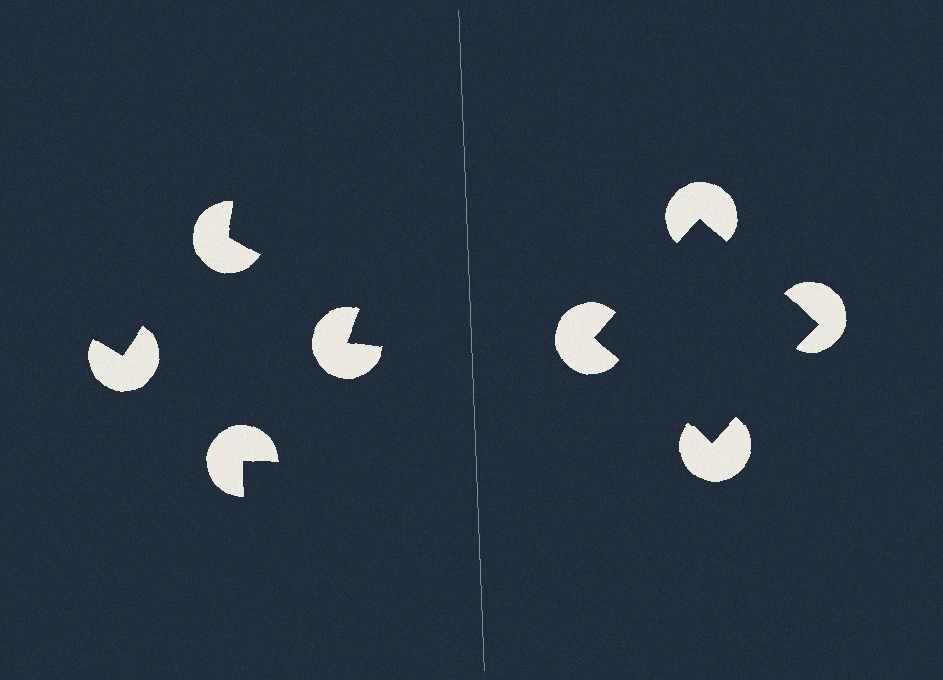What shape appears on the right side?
An illusory square.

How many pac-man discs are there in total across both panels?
8 — 4 on each side.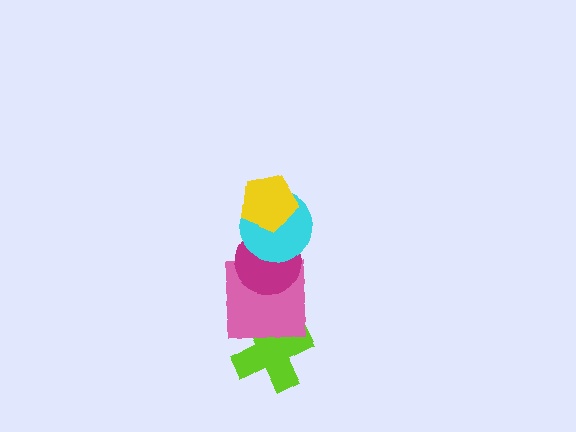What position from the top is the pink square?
The pink square is 4th from the top.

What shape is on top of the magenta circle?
The cyan circle is on top of the magenta circle.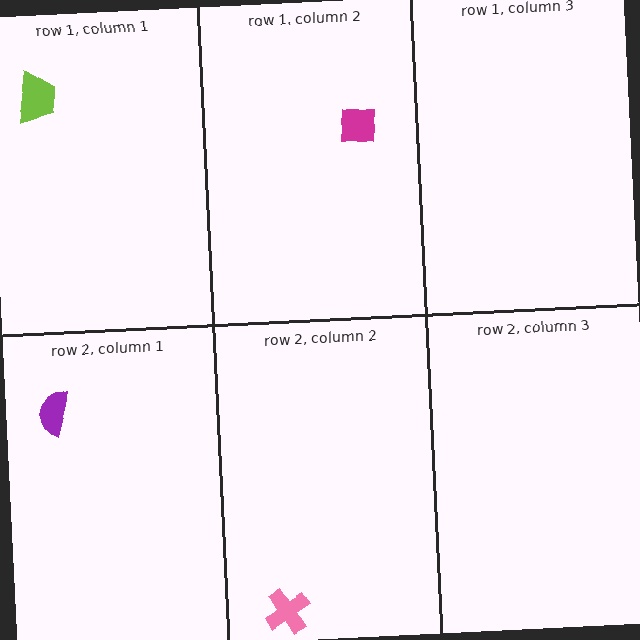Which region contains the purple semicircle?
The row 2, column 1 region.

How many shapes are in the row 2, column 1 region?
1.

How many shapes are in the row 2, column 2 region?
1.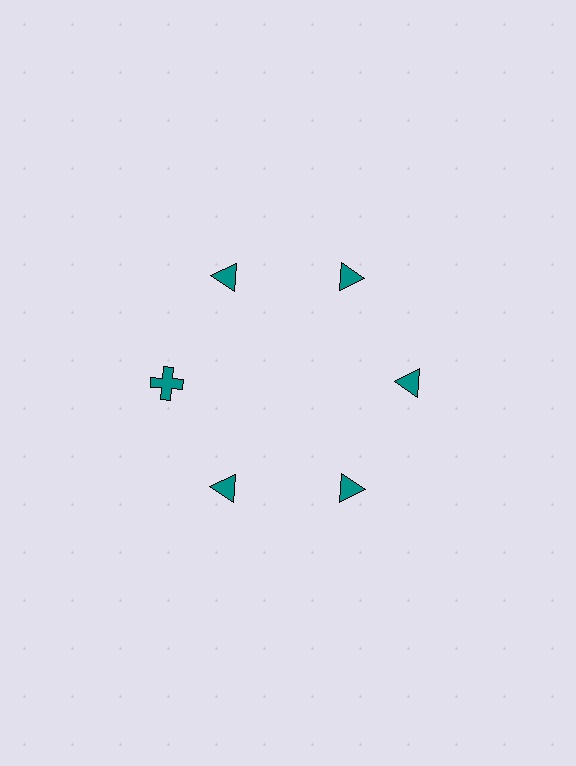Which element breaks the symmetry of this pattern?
The teal cross at roughly the 9 o'clock position breaks the symmetry. All other shapes are teal triangles.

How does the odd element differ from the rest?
It has a different shape: cross instead of triangle.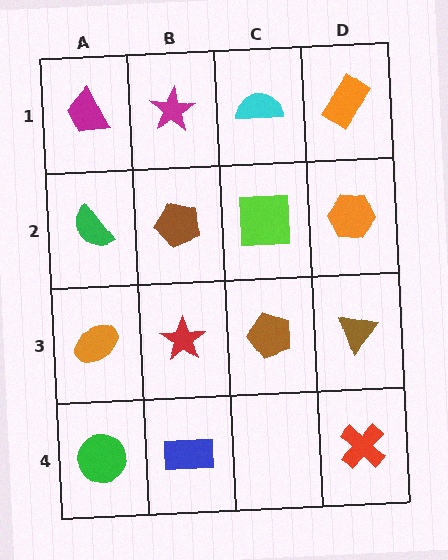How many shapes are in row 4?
3 shapes.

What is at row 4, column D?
A red cross.